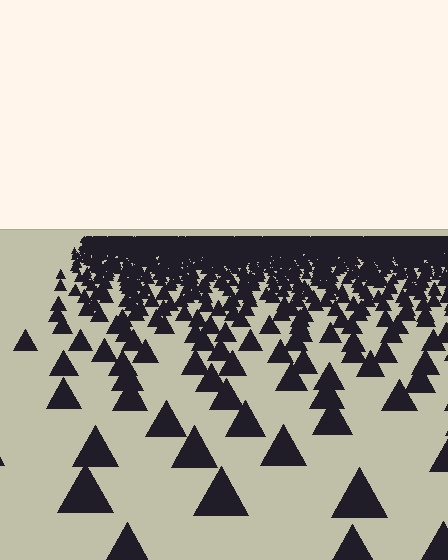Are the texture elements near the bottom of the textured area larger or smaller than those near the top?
Larger. Near the bottom, elements are closer to the viewer and appear at a bigger on-screen size.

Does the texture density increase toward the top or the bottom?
Density increases toward the top.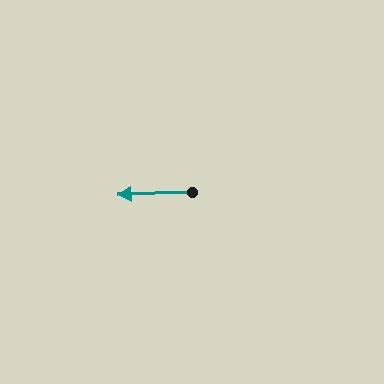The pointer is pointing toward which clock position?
Roughly 9 o'clock.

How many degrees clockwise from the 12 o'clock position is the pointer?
Approximately 268 degrees.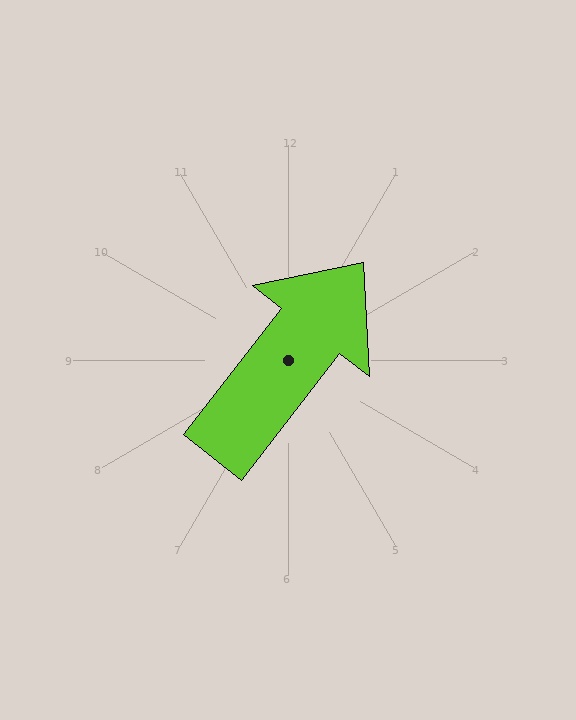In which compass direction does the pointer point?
Northeast.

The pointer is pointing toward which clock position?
Roughly 1 o'clock.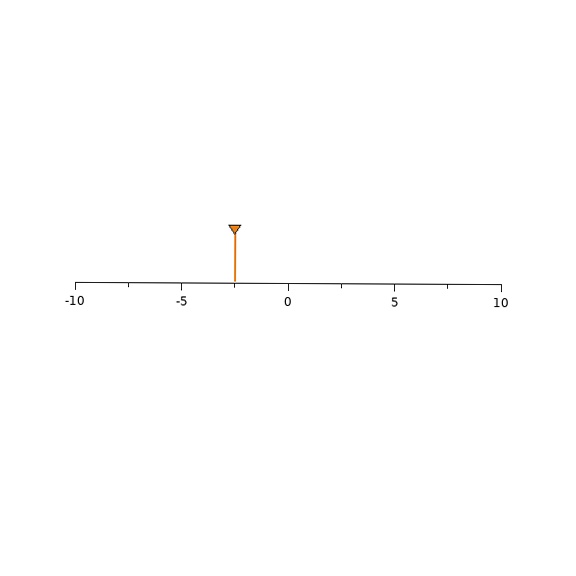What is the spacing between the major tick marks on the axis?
The major ticks are spaced 5 apart.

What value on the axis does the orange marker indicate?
The marker indicates approximately -2.5.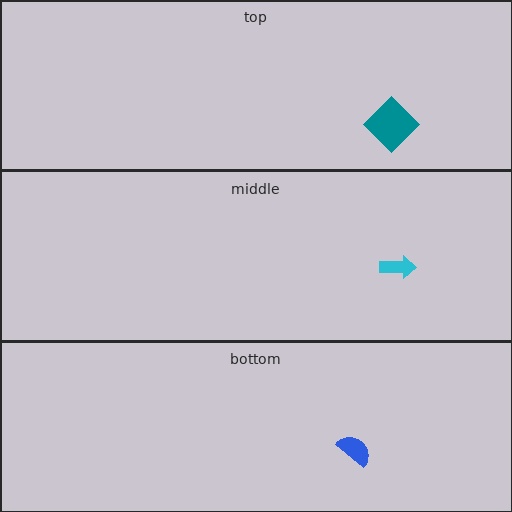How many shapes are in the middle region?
1.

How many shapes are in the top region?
1.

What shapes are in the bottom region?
The blue semicircle.